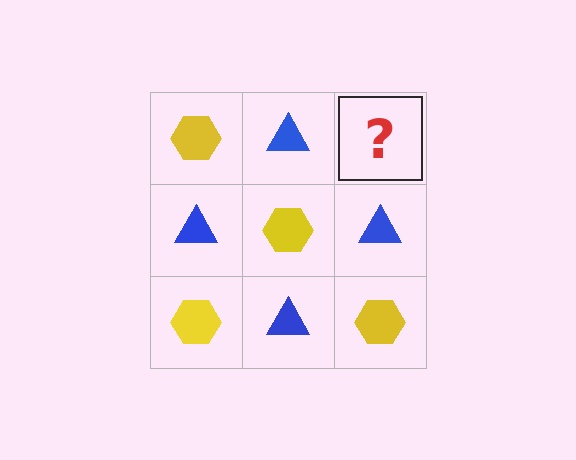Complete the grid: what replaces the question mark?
The question mark should be replaced with a yellow hexagon.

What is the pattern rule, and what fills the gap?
The rule is that it alternates yellow hexagon and blue triangle in a checkerboard pattern. The gap should be filled with a yellow hexagon.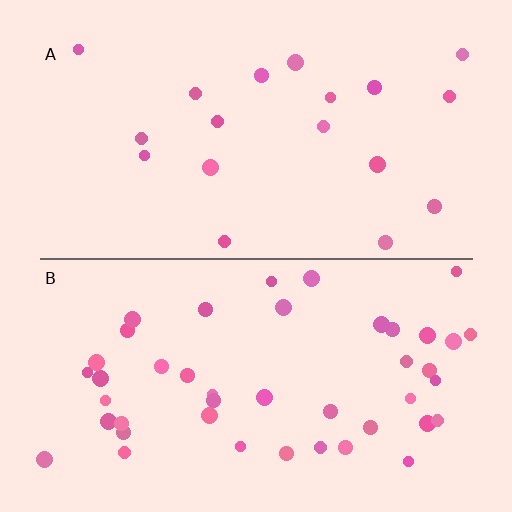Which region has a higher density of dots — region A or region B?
B (the bottom).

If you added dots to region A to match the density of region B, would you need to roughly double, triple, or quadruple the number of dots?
Approximately double.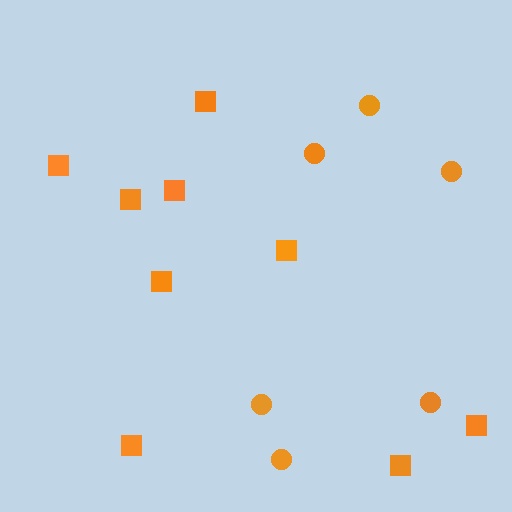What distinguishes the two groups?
There are 2 groups: one group of squares (9) and one group of circles (6).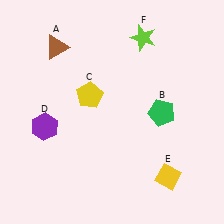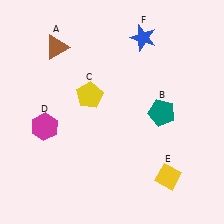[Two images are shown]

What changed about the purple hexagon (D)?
In Image 1, D is purple. In Image 2, it changed to magenta.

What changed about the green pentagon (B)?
In Image 1, B is green. In Image 2, it changed to teal.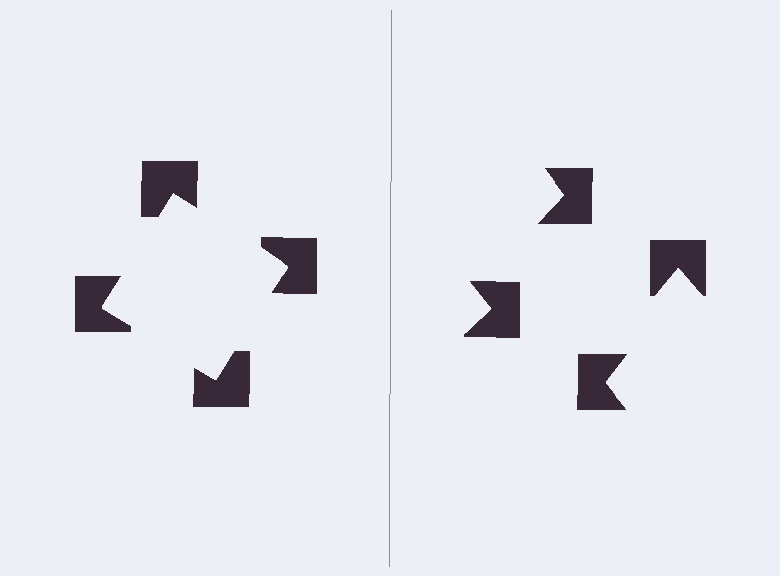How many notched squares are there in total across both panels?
8 — 4 on each side.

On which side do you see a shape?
An illusory square appears on the left side. On the right side the wedge cuts are rotated, so no coherent shape forms.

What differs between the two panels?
The notched squares are positioned identically on both sides; only the wedge orientations differ. On the left they align to a square; on the right they are misaligned.